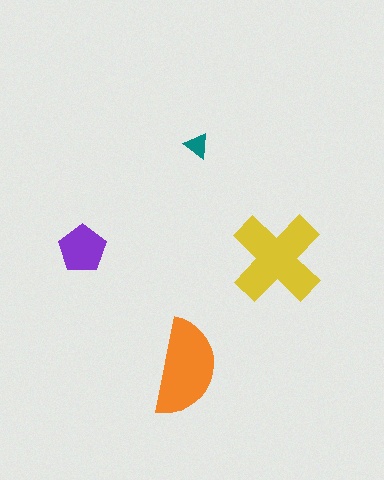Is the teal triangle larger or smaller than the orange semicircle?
Smaller.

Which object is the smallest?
The teal triangle.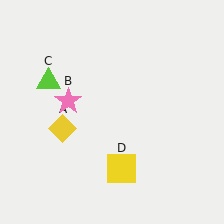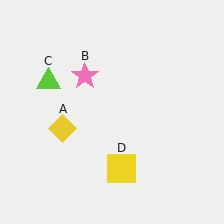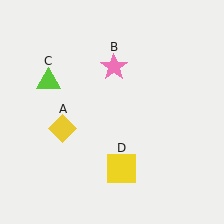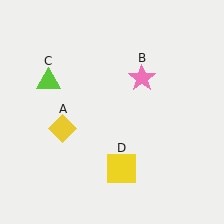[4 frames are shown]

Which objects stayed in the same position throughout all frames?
Yellow diamond (object A) and lime triangle (object C) and yellow square (object D) remained stationary.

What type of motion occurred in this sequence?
The pink star (object B) rotated clockwise around the center of the scene.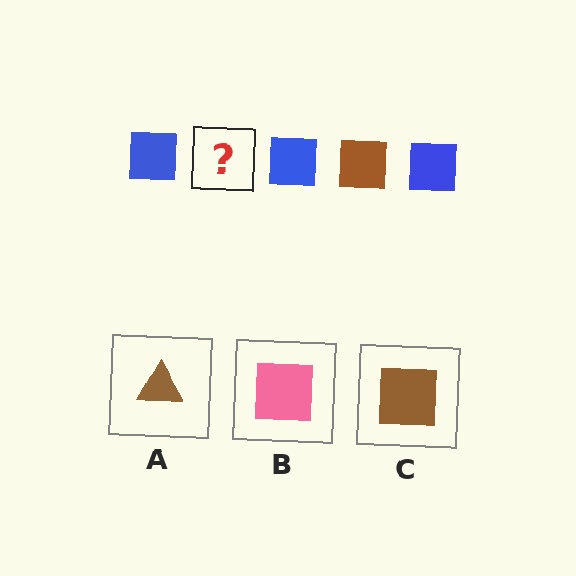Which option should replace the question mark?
Option C.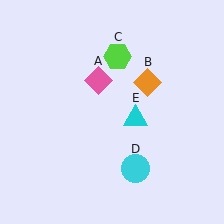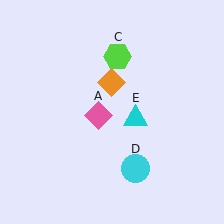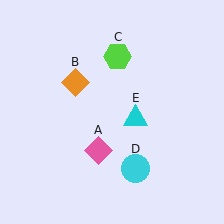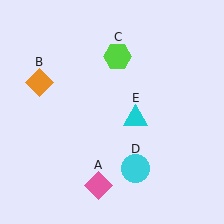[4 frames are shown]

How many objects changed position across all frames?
2 objects changed position: pink diamond (object A), orange diamond (object B).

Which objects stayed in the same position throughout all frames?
Lime hexagon (object C) and cyan circle (object D) and cyan triangle (object E) remained stationary.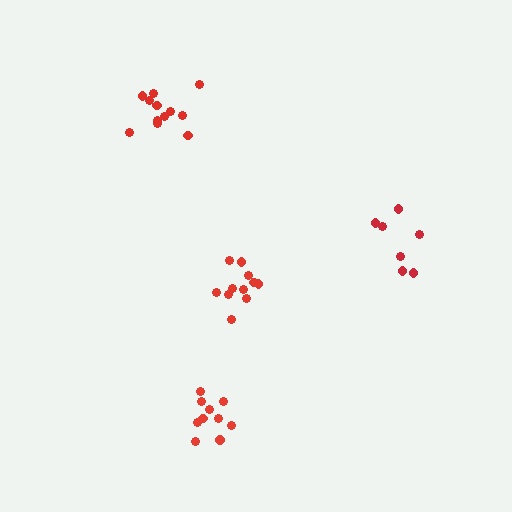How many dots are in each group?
Group 1: 7 dots, Group 2: 11 dots, Group 3: 10 dots, Group 4: 12 dots (40 total).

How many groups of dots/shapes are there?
There are 4 groups.